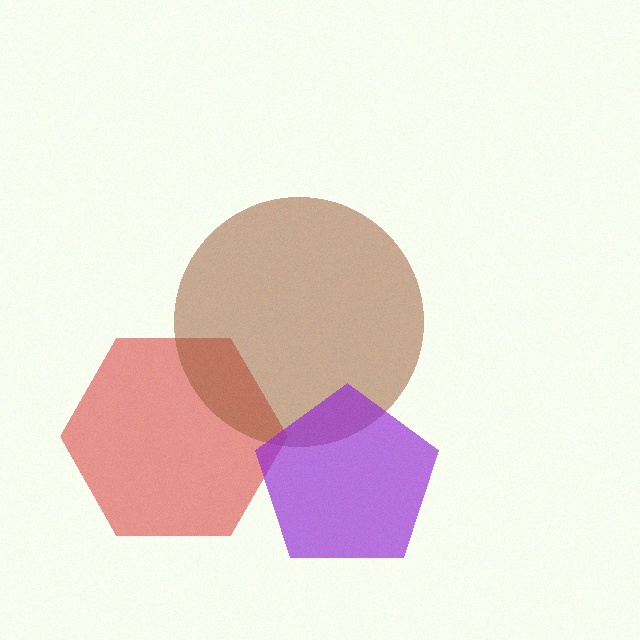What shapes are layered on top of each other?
The layered shapes are: a red hexagon, a brown circle, a purple pentagon.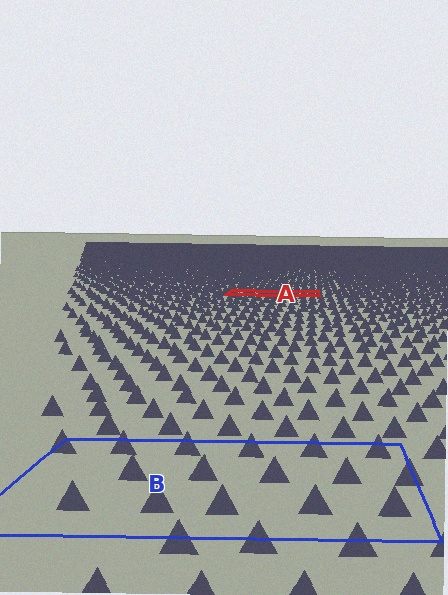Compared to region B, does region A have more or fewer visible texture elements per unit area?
Region A has more texture elements per unit area — they are packed more densely because it is farther away.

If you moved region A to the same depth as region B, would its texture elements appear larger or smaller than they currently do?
They would appear larger. At a closer depth, the same texture elements are projected at a bigger on-screen size.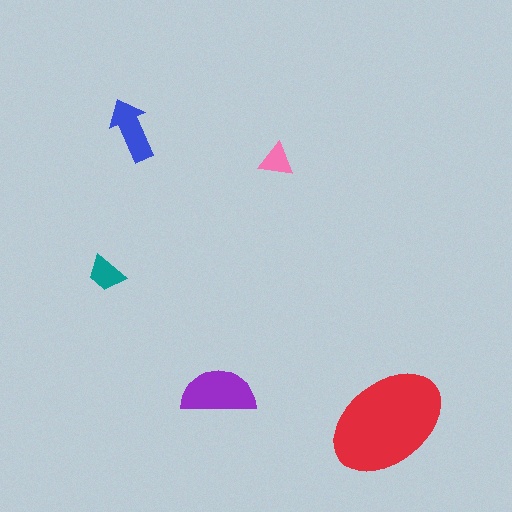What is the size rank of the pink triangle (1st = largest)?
5th.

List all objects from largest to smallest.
The red ellipse, the purple semicircle, the blue arrow, the teal trapezoid, the pink triangle.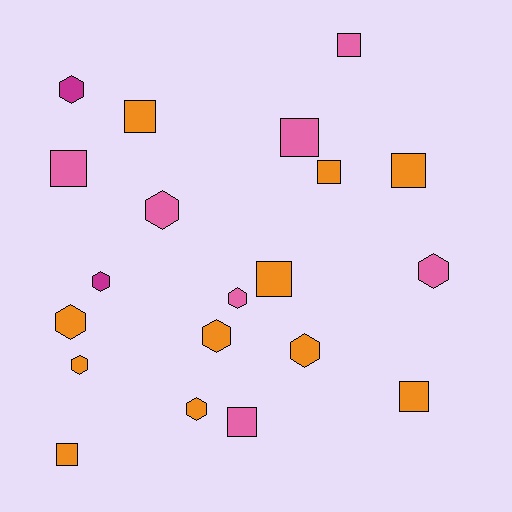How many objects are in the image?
There are 20 objects.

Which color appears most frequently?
Orange, with 11 objects.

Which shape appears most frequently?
Hexagon, with 10 objects.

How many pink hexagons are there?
There are 3 pink hexagons.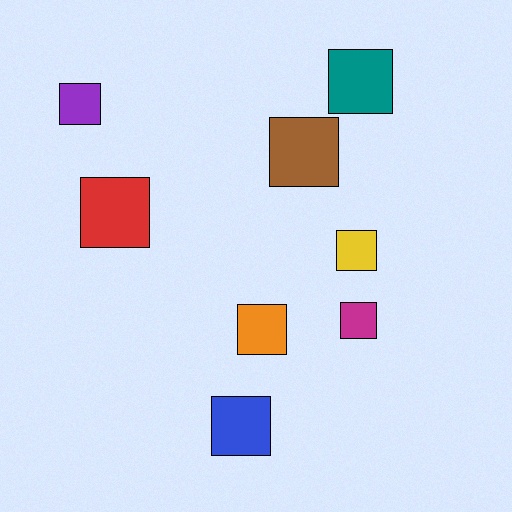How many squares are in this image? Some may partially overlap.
There are 8 squares.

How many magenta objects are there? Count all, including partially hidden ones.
There is 1 magenta object.